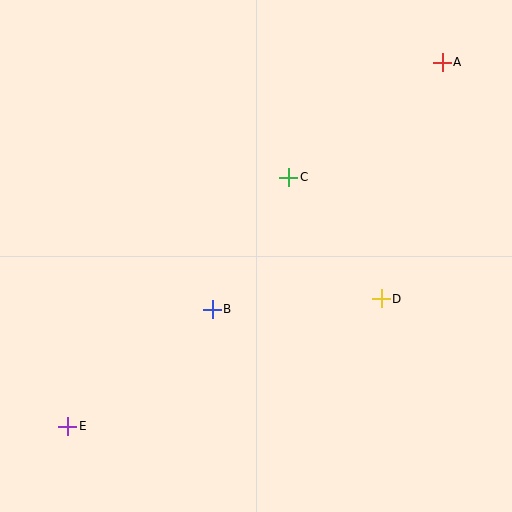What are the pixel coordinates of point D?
Point D is at (381, 299).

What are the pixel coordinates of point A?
Point A is at (442, 62).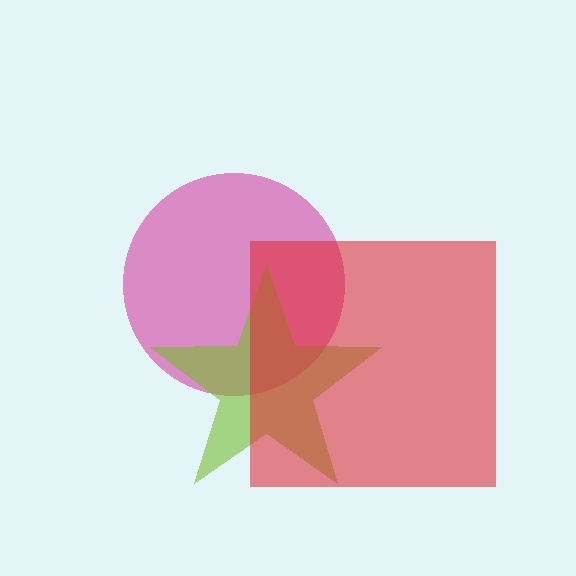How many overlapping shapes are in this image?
There are 3 overlapping shapes in the image.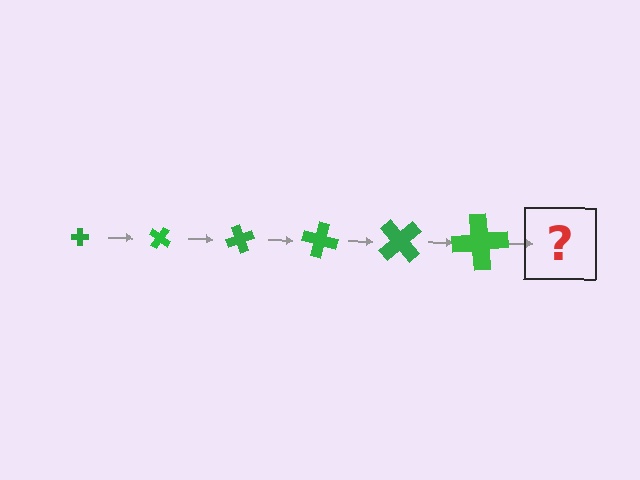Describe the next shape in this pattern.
It should be a cross, larger than the previous one and rotated 210 degrees from the start.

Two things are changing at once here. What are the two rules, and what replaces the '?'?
The two rules are that the cross grows larger each step and it rotates 35 degrees each step. The '?' should be a cross, larger than the previous one and rotated 210 degrees from the start.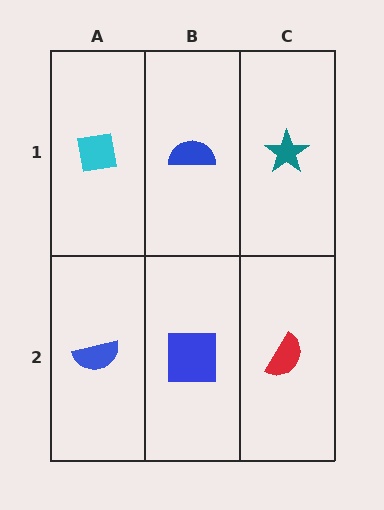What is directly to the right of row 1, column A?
A blue semicircle.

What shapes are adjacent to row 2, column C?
A teal star (row 1, column C), a blue square (row 2, column B).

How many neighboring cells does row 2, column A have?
2.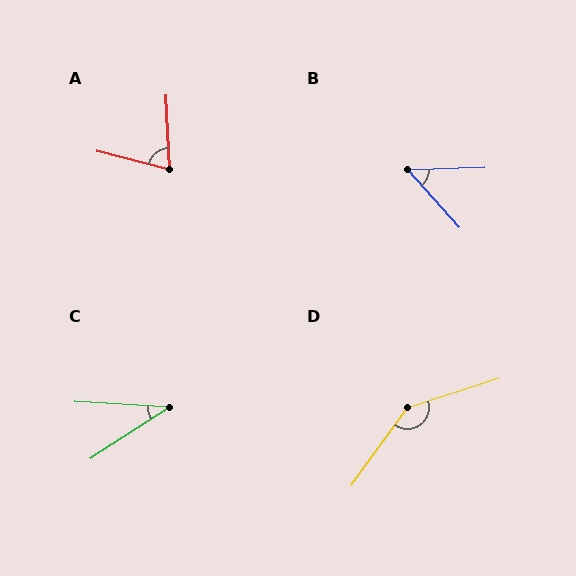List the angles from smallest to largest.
C (36°), B (50°), A (73°), D (143°).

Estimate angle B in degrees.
Approximately 50 degrees.